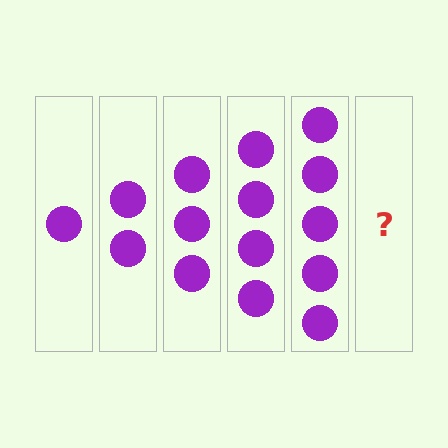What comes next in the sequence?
The next element should be 6 circles.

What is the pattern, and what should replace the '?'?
The pattern is that each step adds one more circle. The '?' should be 6 circles.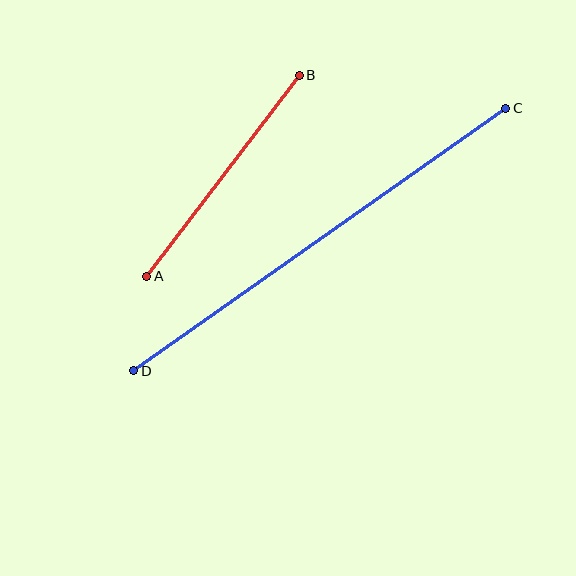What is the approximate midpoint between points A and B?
The midpoint is at approximately (223, 176) pixels.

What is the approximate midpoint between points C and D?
The midpoint is at approximately (320, 239) pixels.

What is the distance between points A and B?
The distance is approximately 252 pixels.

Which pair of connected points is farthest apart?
Points C and D are farthest apart.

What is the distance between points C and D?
The distance is approximately 455 pixels.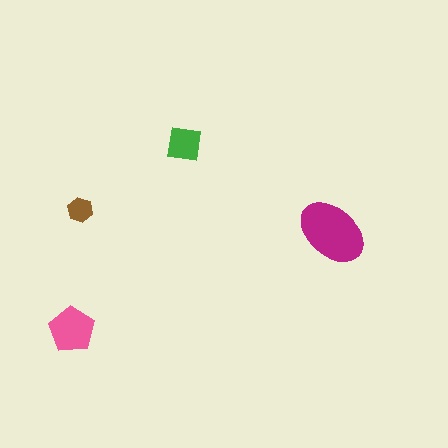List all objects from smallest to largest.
The brown hexagon, the green square, the pink pentagon, the magenta ellipse.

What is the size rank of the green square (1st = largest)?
3rd.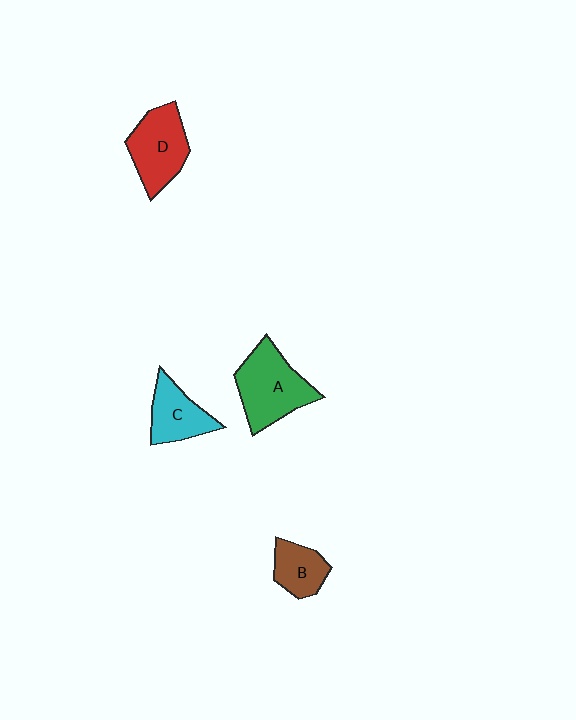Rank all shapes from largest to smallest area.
From largest to smallest: A (green), D (red), C (cyan), B (brown).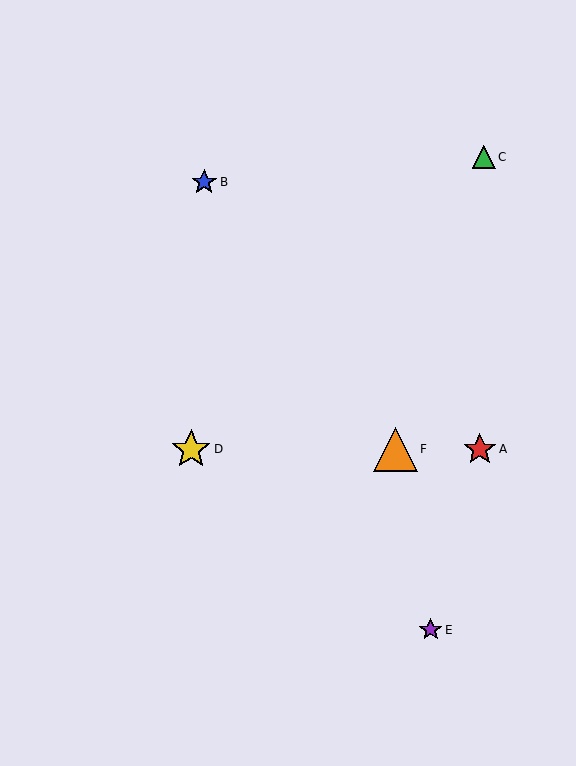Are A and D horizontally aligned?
Yes, both are at y≈449.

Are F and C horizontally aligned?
No, F is at y≈449 and C is at y≈157.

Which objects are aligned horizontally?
Objects A, D, F are aligned horizontally.